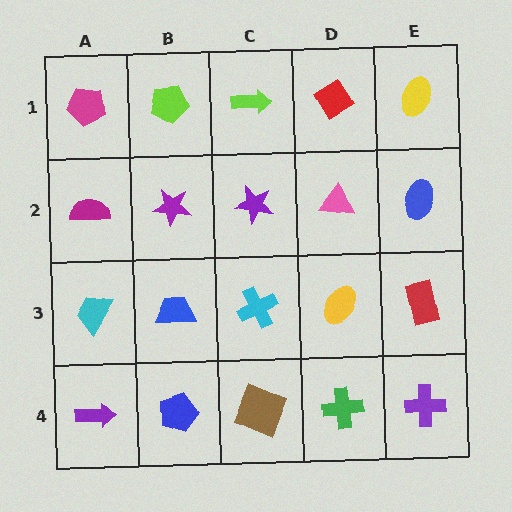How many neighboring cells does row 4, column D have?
3.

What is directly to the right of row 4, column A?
A blue pentagon.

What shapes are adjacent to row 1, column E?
A blue ellipse (row 2, column E), a red diamond (row 1, column D).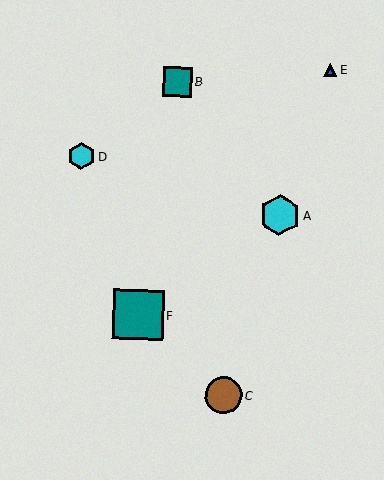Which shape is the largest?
The teal square (labeled F) is the largest.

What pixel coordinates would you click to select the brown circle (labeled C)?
Click at (224, 395) to select the brown circle C.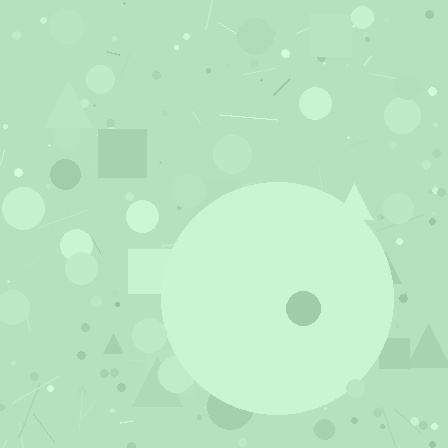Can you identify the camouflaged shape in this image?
The camouflaged shape is a circle.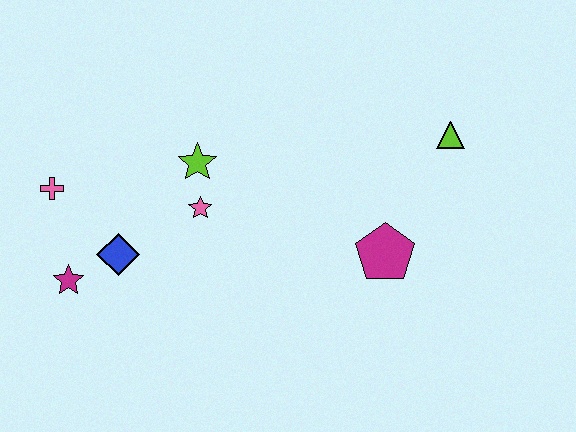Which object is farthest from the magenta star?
The lime triangle is farthest from the magenta star.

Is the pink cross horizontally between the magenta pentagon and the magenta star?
No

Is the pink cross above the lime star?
No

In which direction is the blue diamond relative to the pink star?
The blue diamond is to the left of the pink star.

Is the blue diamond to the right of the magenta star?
Yes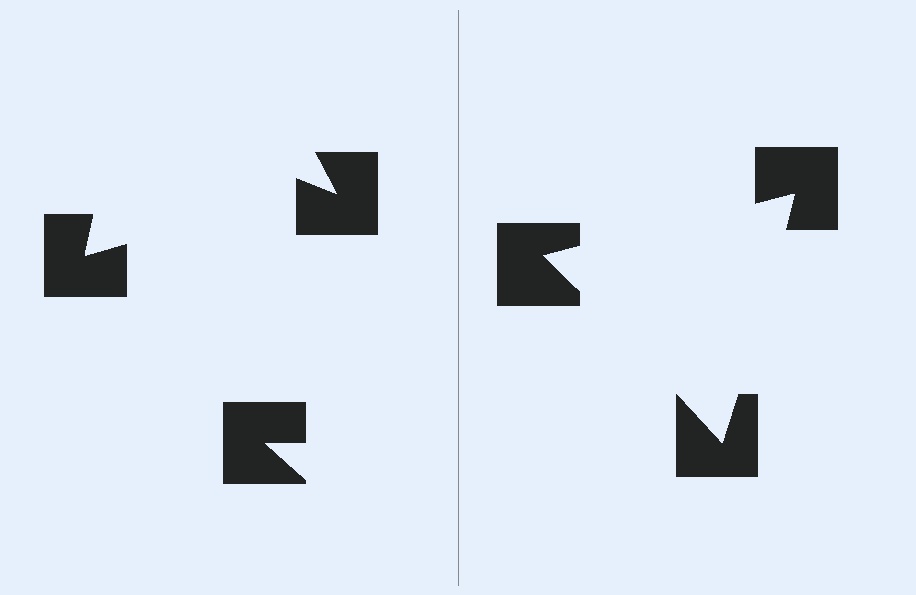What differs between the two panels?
The notched squares are positioned identically on both sides; only the wedge orientations differ. On the right they align to a triangle; on the left they are misaligned.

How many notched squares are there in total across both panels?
6 — 3 on each side.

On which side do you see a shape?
An illusory triangle appears on the right side. On the left side the wedge cuts are rotated, so no coherent shape forms.